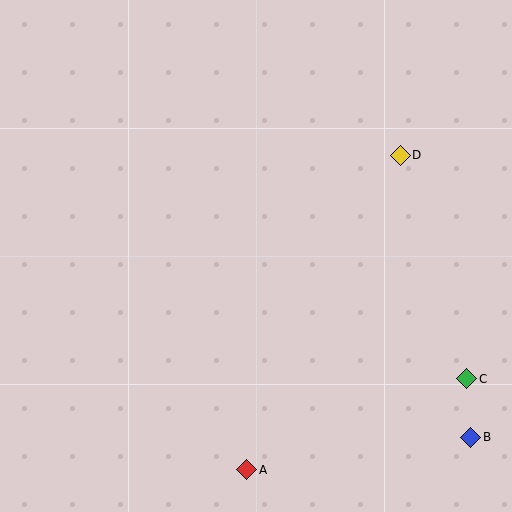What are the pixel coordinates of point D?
Point D is at (400, 155).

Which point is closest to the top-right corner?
Point D is closest to the top-right corner.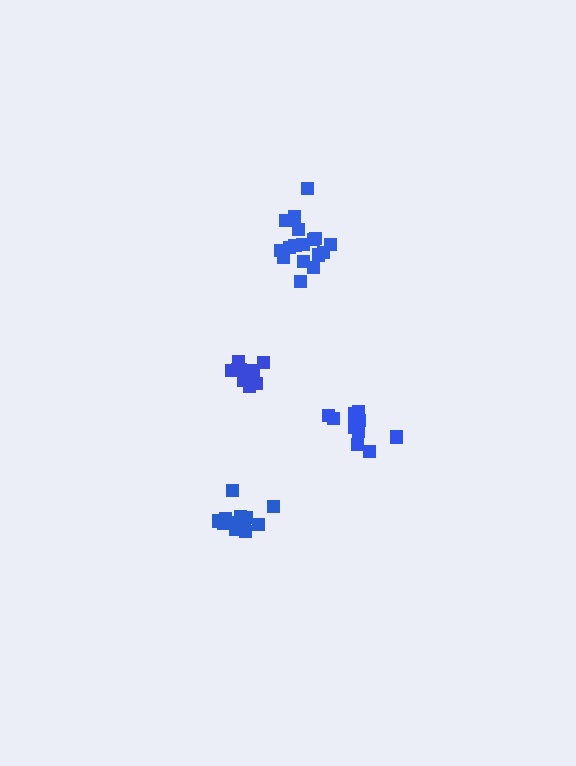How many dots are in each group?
Group 1: 14 dots, Group 2: 17 dots, Group 3: 11 dots, Group 4: 12 dots (54 total).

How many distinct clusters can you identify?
There are 4 distinct clusters.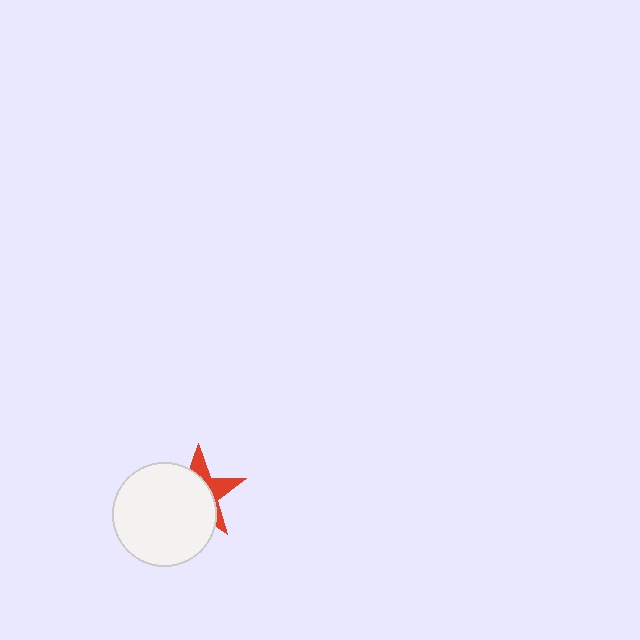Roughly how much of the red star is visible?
A small part of it is visible (roughly 35%).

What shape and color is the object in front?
The object in front is a white circle.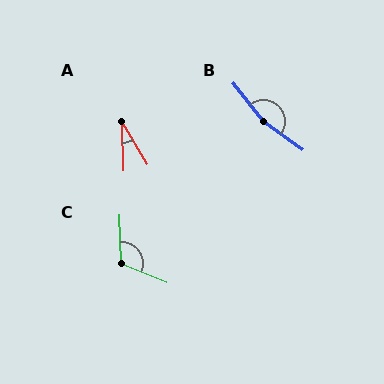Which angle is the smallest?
A, at approximately 29 degrees.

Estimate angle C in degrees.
Approximately 114 degrees.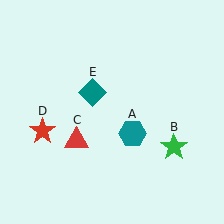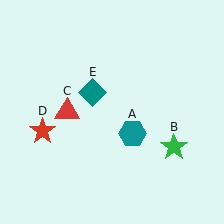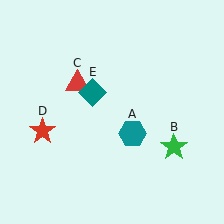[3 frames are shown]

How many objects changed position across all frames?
1 object changed position: red triangle (object C).